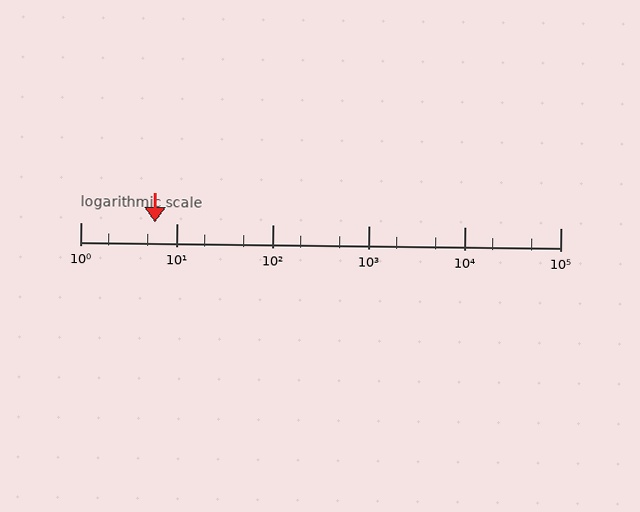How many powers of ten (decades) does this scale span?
The scale spans 5 decades, from 1 to 100000.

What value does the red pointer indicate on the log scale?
The pointer indicates approximately 5.9.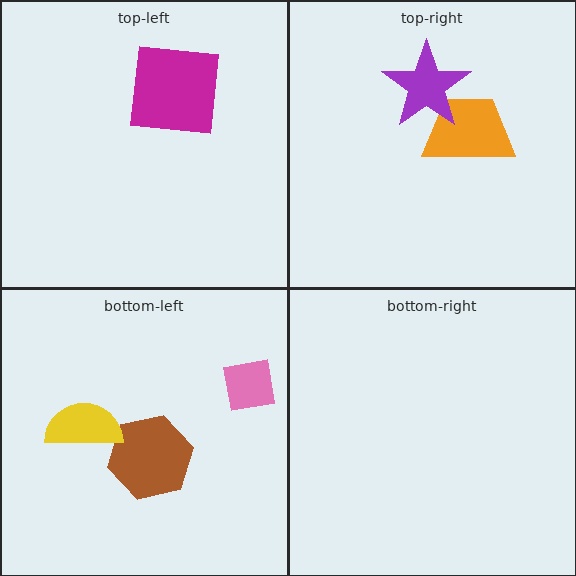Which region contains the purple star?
The top-right region.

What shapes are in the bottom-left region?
The brown hexagon, the yellow semicircle, the pink square.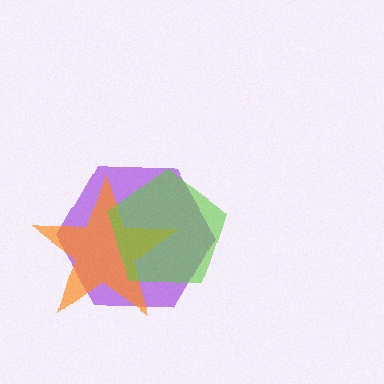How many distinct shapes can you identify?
There are 3 distinct shapes: a purple hexagon, an orange star, a lime pentagon.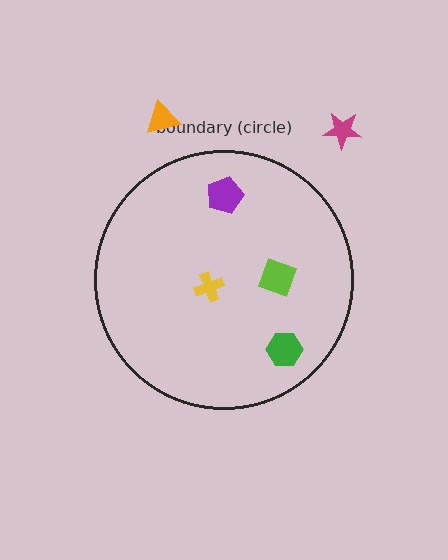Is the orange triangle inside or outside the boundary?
Outside.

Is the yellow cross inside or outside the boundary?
Inside.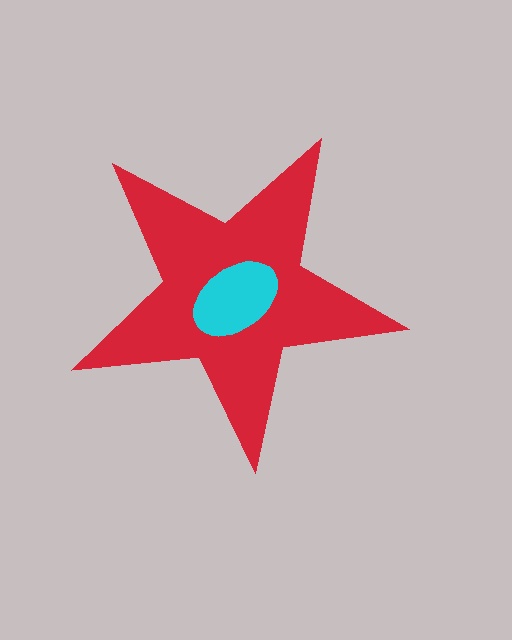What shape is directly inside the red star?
The cyan ellipse.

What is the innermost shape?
The cyan ellipse.